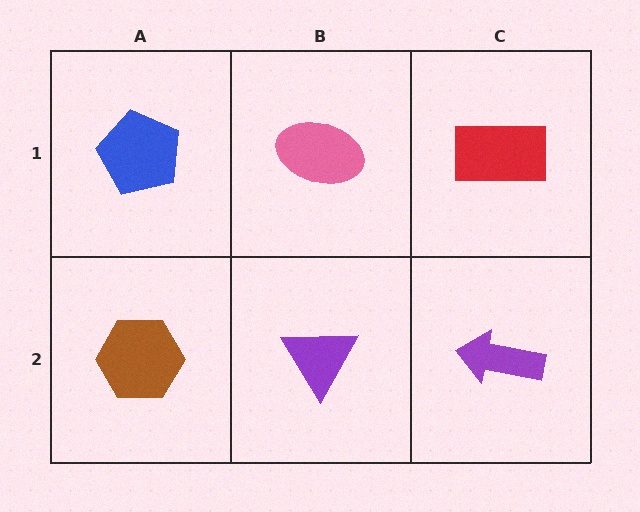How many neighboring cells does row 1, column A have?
2.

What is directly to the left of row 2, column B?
A brown hexagon.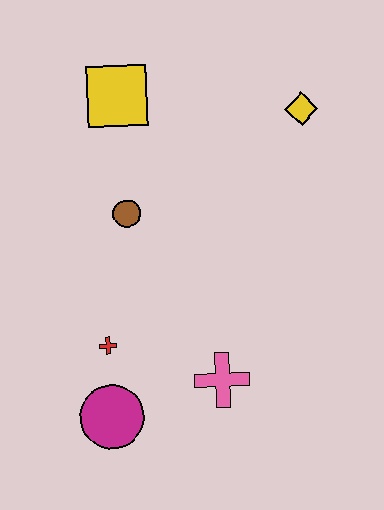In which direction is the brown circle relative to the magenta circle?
The brown circle is above the magenta circle.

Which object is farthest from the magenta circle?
The yellow diamond is farthest from the magenta circle.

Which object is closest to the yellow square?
The brown circle is closest to the yellow square.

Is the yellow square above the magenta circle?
Yes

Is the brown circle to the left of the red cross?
No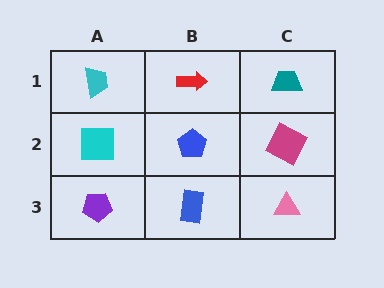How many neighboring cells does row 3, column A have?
2.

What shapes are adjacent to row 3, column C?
A magenta square (row 2, column C), a blue rectangle (row 3, column B).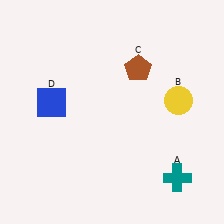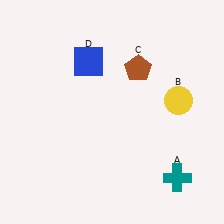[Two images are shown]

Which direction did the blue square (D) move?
The blue square (D) moved up.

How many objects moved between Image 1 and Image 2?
1 object moved between the two images.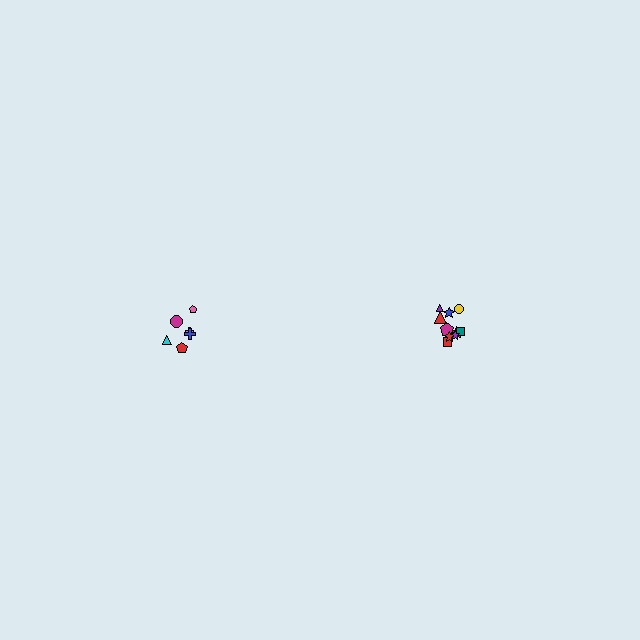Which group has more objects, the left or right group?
The right group.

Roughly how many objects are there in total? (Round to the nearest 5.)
Roughly 15 objects in total.